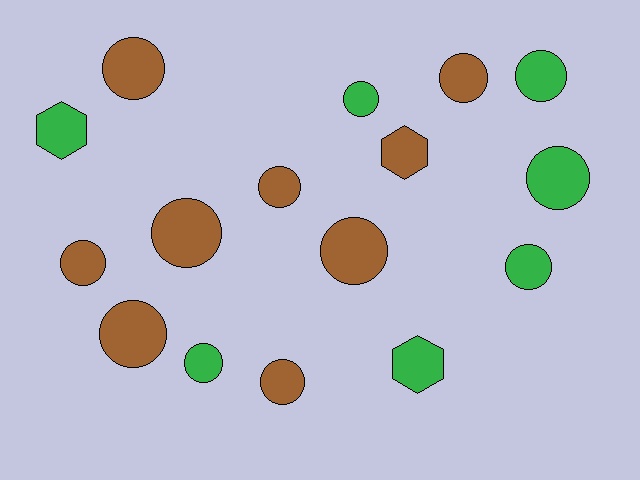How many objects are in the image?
There are 16 objects.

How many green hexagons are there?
There are 2 green hexagons.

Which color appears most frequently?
Brown, with 9 objects.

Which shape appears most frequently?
Circle, with 13 objects.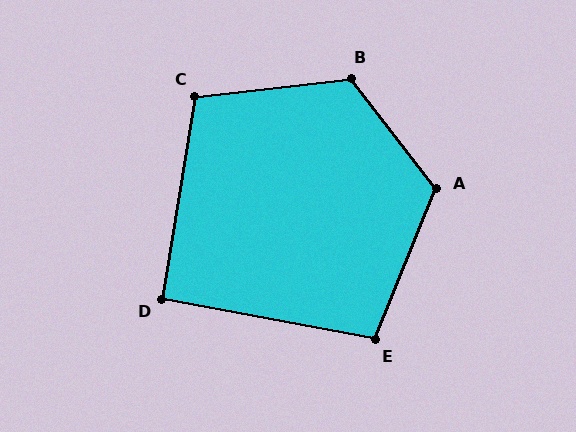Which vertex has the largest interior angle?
B, at approximately 121 degrees.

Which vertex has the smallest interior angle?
D, at approximately 91 degrees.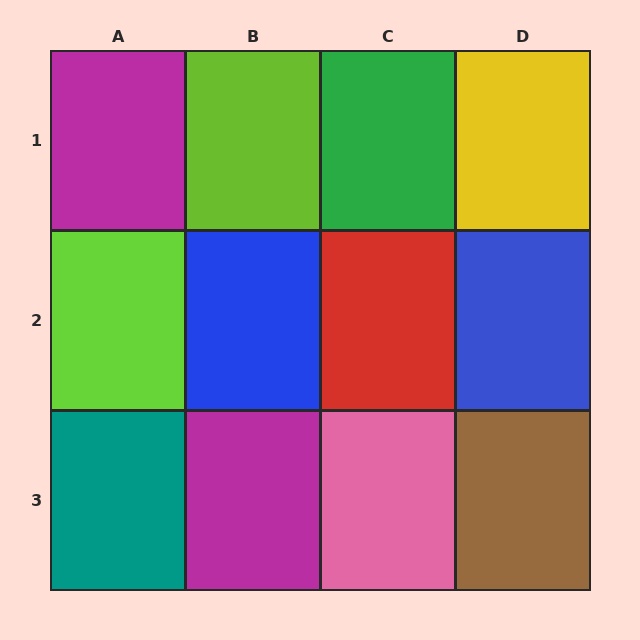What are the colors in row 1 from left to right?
Magenta, lime, green, yellow.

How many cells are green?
1 cell is green.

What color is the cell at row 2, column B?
Blue.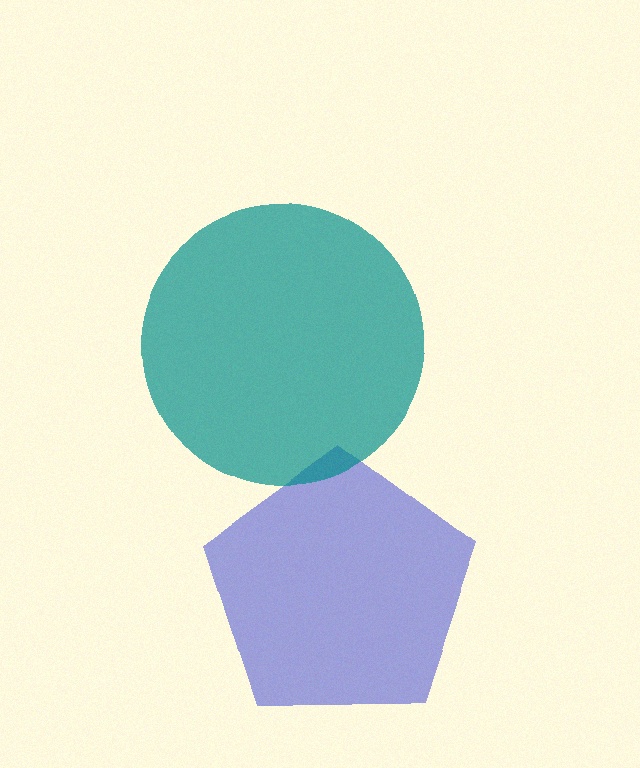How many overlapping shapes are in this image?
There are 2 overlapping shapes in the image.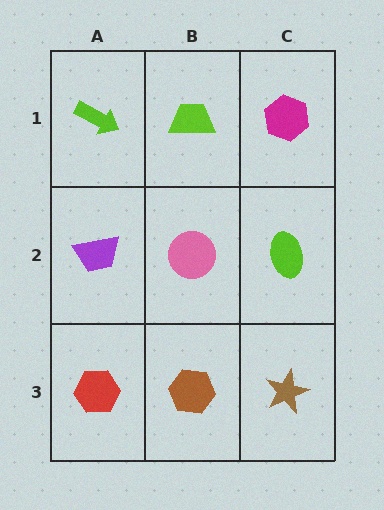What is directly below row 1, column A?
A purple trapezoid.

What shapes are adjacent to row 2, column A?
A lime arrow (row 1, column A), a red hexagon (row 3, column A), a pink circle (row 2, column B).